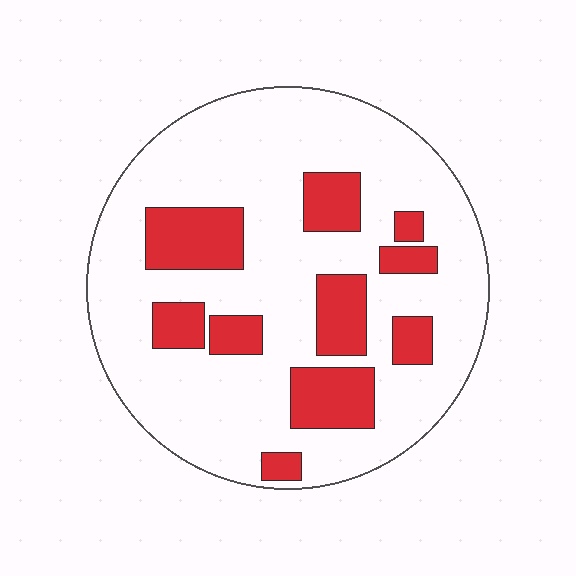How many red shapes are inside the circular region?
10.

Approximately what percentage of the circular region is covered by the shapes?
Approximately 25%.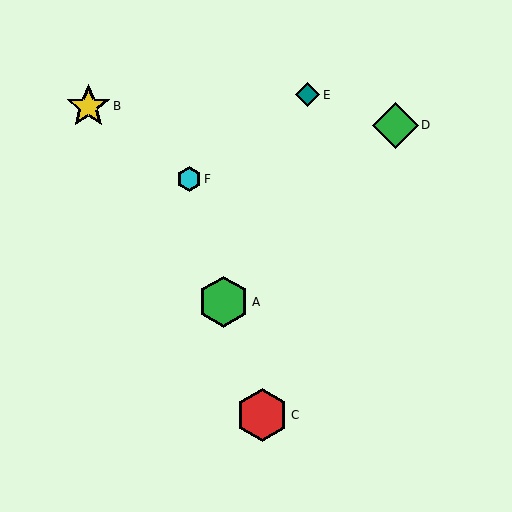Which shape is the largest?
The red hexagon (labeled C) is the largest.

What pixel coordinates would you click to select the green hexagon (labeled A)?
Click at (223, 302) to select the green hexagon A.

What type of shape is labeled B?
Shape B is a yellow star.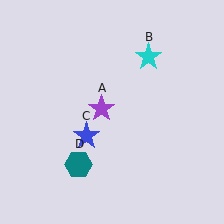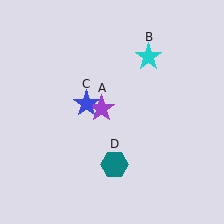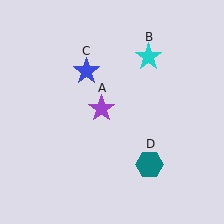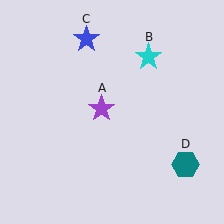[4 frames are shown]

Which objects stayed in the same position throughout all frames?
Purple star (object A) and cyan star (object B) remained stationary.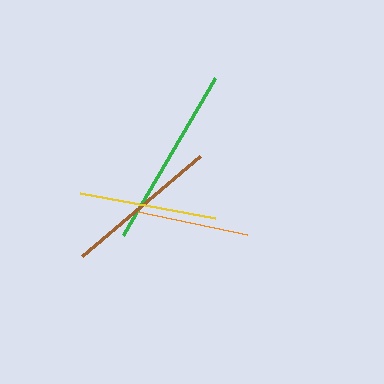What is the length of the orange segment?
The orange segment is approximately 111 pixels long.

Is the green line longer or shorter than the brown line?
The green line is longer than the brown line.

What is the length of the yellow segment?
The yellow segment is approximately 138 pixels long.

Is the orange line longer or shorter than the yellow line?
The yellow line is longer than the orange line.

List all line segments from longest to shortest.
From longest to shortest: green, brown, yellow, orange.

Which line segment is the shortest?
The orange line is the shortest at approximately 111 pixels.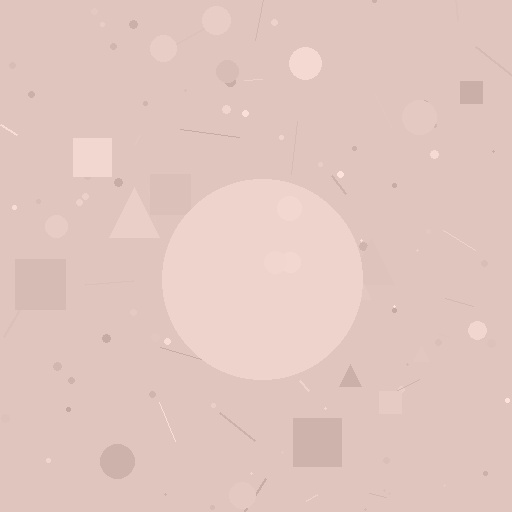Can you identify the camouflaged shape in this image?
The camouflaged shape is a circle.